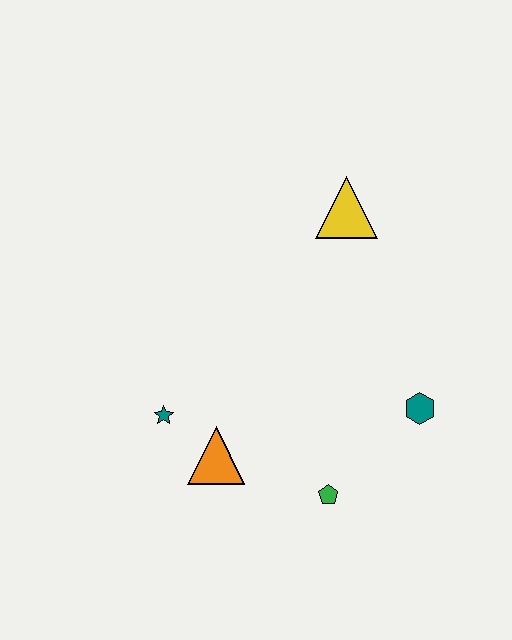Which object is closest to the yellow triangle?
The teal hexagon is closest to the yellow triangle.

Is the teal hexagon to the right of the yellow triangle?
Yes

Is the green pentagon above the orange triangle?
No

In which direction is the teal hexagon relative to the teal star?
The teal hexagon is to the right of the teal star.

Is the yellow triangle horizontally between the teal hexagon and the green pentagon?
Yes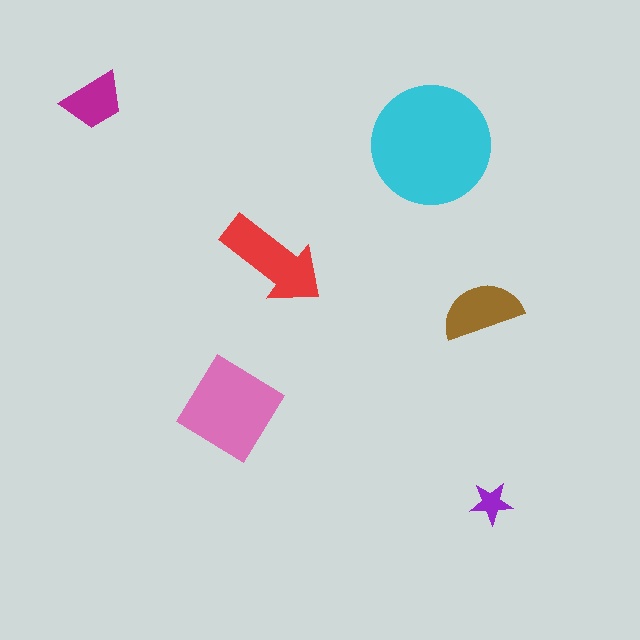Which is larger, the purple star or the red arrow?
The red arrow.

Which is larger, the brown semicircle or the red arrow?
The red arrow.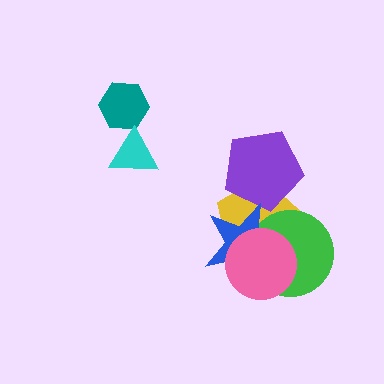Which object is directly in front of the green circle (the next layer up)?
The blue star is directly in front of the green circle.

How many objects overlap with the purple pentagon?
2 objects overlap with the purple pentagon.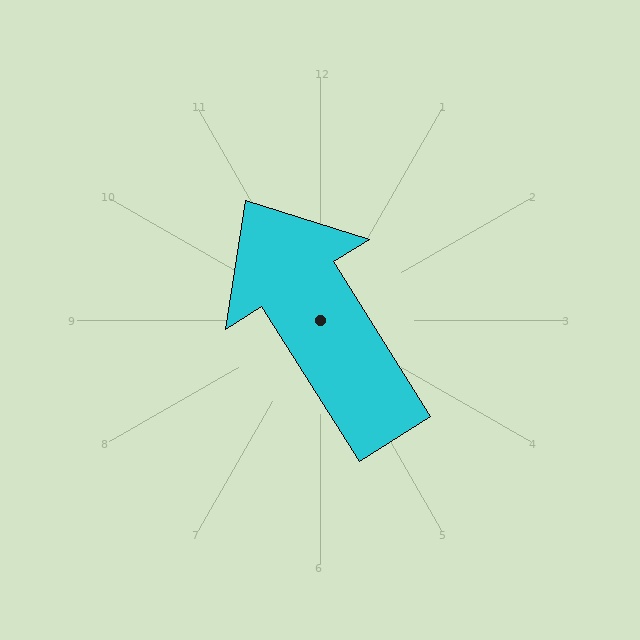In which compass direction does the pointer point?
Northwest.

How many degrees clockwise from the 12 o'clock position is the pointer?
Approximately 328 degrees.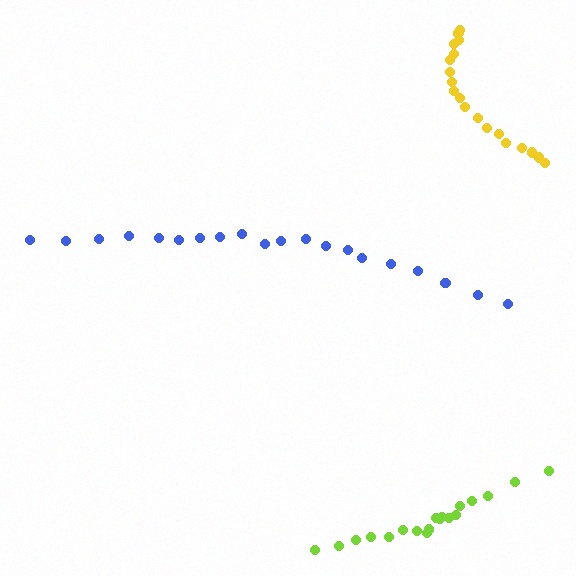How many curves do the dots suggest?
There are 3 distinct paths.